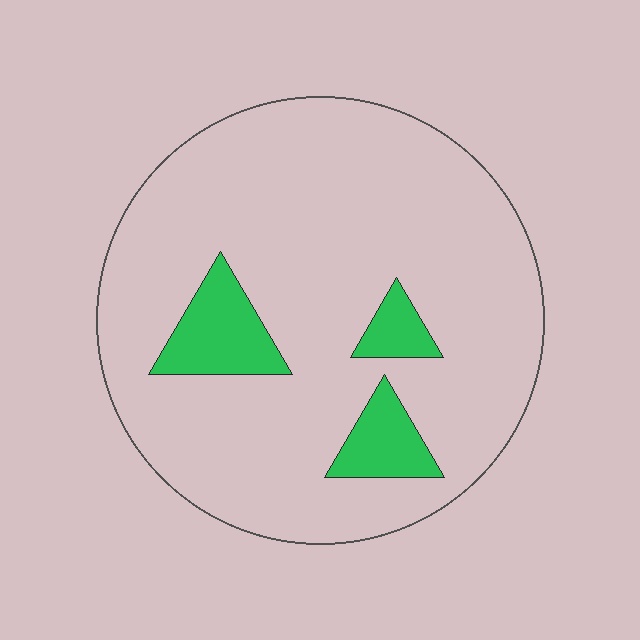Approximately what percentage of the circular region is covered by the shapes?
Approximately 10%.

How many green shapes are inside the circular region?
3.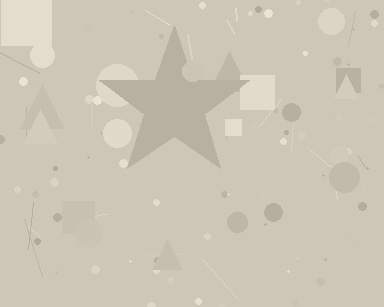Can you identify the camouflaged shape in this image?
The camouflaged shape is a star.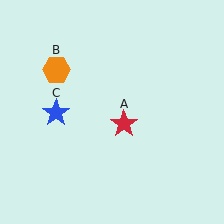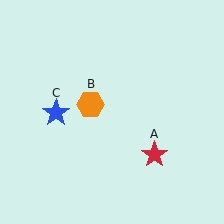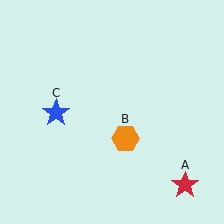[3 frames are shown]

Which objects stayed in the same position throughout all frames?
Blue star (object C) remained stationary.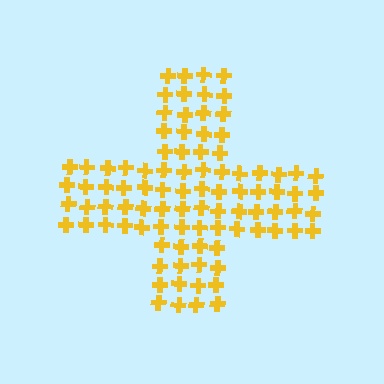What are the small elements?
The small elements are crosses.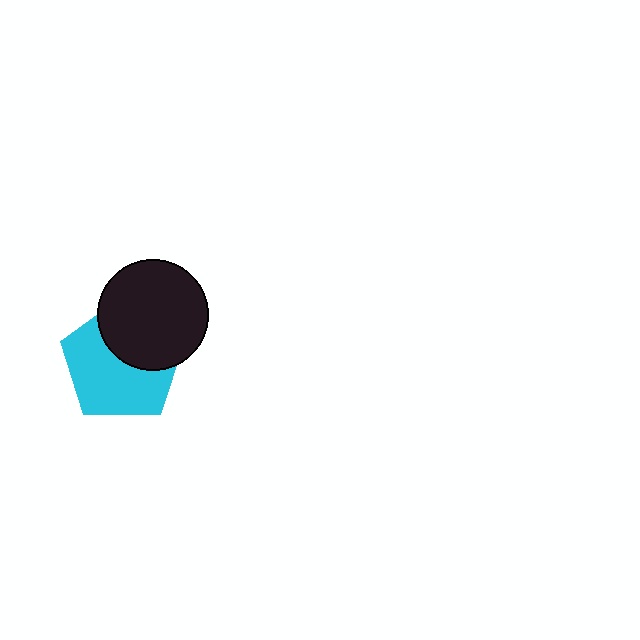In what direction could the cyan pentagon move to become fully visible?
The cyan pentagon could move toward the lower-left. That would shift it out from behind the black circle entirely.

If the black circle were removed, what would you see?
You would see the complete cyan pentagon.